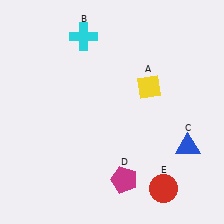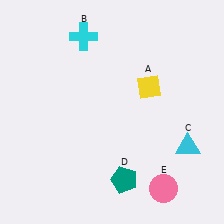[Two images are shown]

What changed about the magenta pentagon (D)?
In Image 1, D is magenta. In Image 2, it changed to teal.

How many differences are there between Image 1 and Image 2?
There are 3 differences between the two images.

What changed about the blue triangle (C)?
In Image 1, C is blue. In Image 2, it changed to cyan.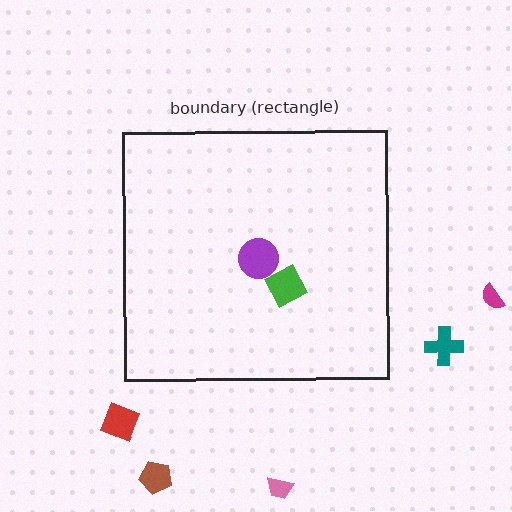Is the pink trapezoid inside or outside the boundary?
Outside.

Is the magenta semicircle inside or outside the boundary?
Outside.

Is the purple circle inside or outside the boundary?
Inside.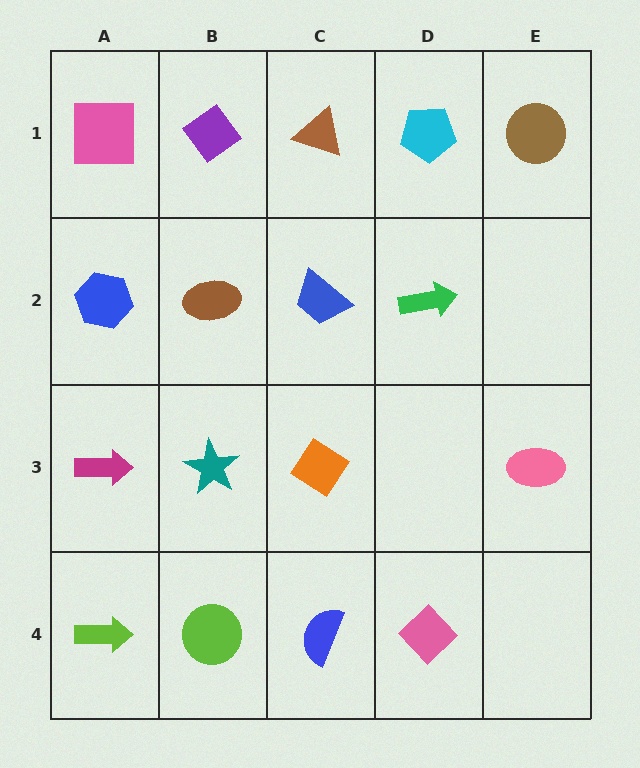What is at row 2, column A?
A blue hexagon.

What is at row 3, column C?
An orange diamond.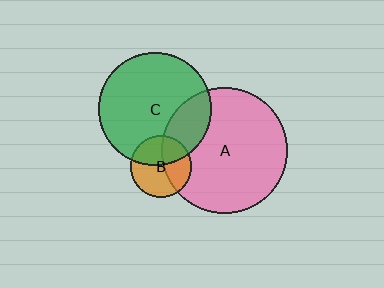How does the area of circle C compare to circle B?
Approximately 3.4 times.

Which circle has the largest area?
Circle A (pink).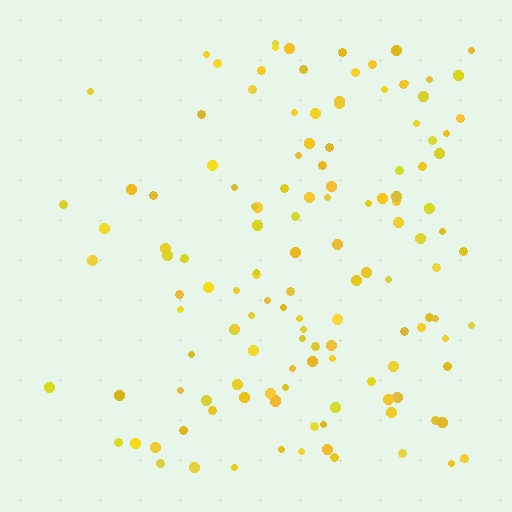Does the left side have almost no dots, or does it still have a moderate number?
Still a moderate number, just noticeably fewer than the right.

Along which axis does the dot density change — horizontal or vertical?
Horizontal.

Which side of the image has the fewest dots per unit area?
The left.